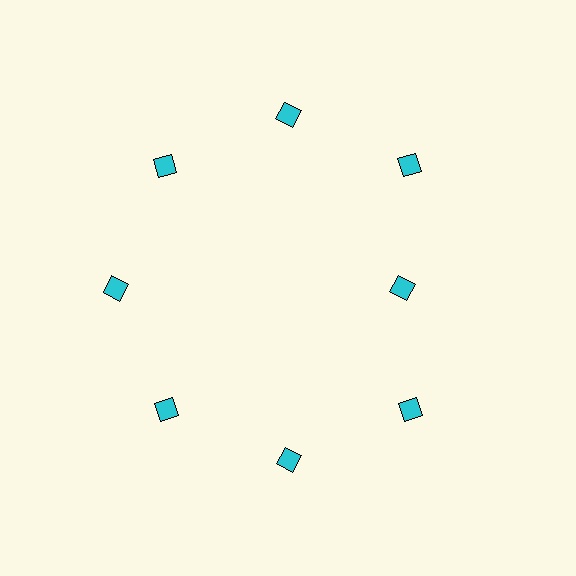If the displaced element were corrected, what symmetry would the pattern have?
It would have 8-fold rotational symmetry — the pattern would map onto itself every 45 degrees.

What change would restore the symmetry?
The symmetry would be restored by moving it outward, back onto the ring so that all 8 diamonds sit at equal angles and equal distance from the center.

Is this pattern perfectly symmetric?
No. The 8 cyan diamonds are arranged in a ring, but one element near the 3 o'clock position is pulled inward toward the center, breaking the 8-fold rotational symmetry.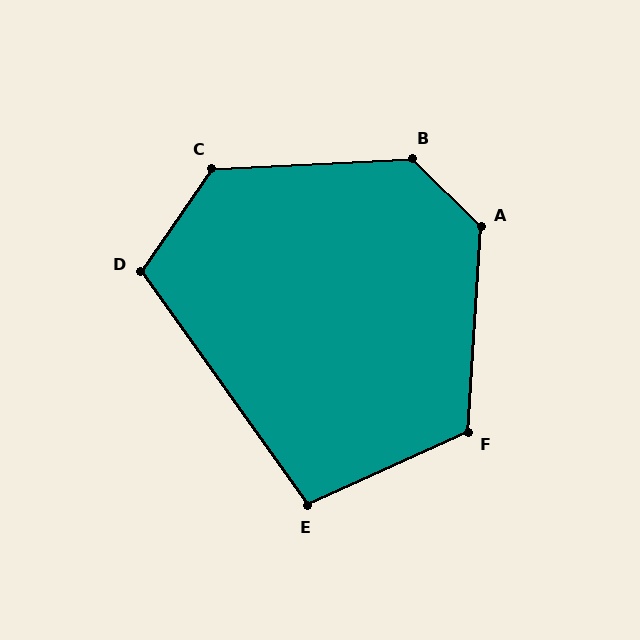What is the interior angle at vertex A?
Approximately 131 degrees (obtuse).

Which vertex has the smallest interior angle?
E, at approximately 101 degrees.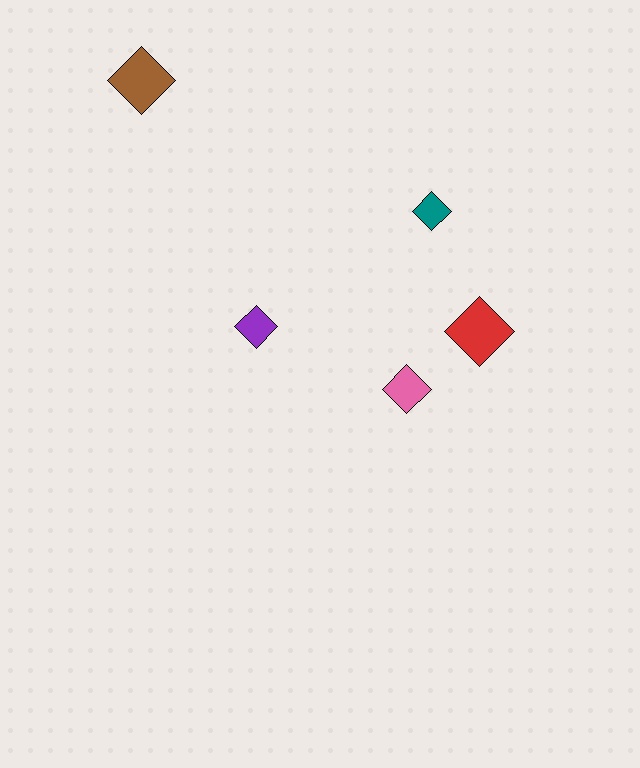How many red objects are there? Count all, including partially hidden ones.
There is 1 red object.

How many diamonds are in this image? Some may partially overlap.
There are 5 diamonds.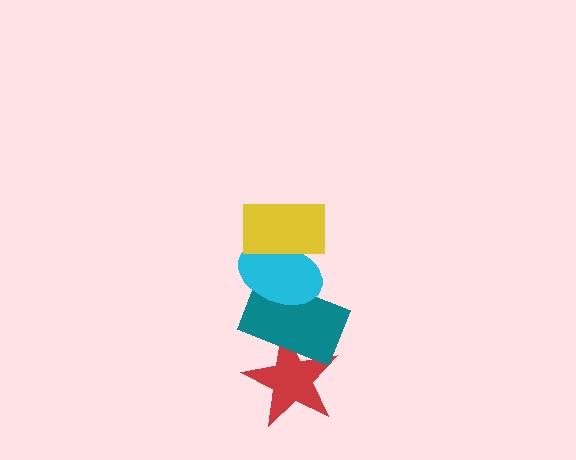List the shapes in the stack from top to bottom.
From top to bottom: the yellow rectangle, the cyan ellipse, the teal rectangle, the red star.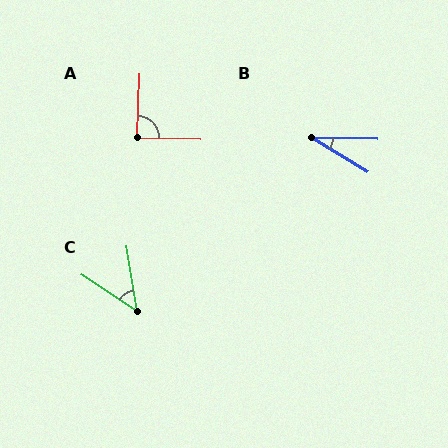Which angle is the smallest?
B, at approximately 31 degrees.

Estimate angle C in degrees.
Approximately 47 degrees.